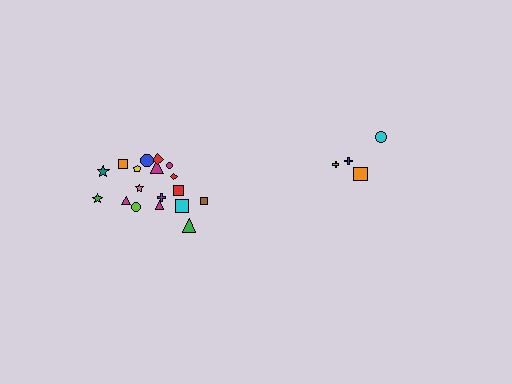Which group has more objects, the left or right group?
The left group.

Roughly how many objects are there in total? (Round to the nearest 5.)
Roughly 20 objects in total.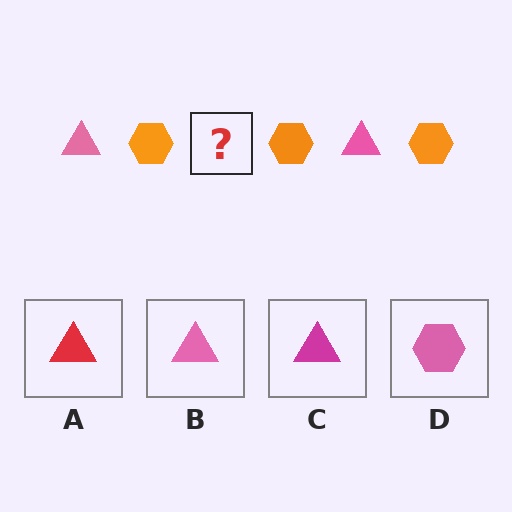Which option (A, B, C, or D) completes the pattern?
B.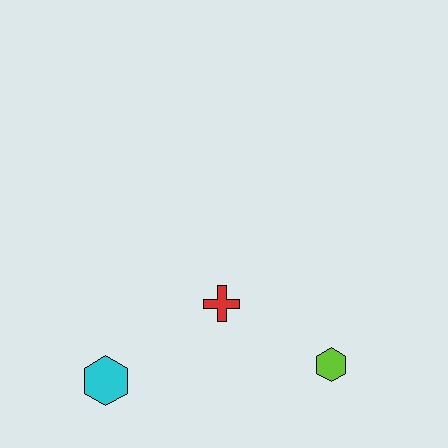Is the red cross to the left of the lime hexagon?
Yes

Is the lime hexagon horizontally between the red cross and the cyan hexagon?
No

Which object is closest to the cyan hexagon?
The red cross is closest to the cyan hexagon.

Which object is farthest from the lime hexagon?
The cyan hexagon is farthest from the lime hexagon.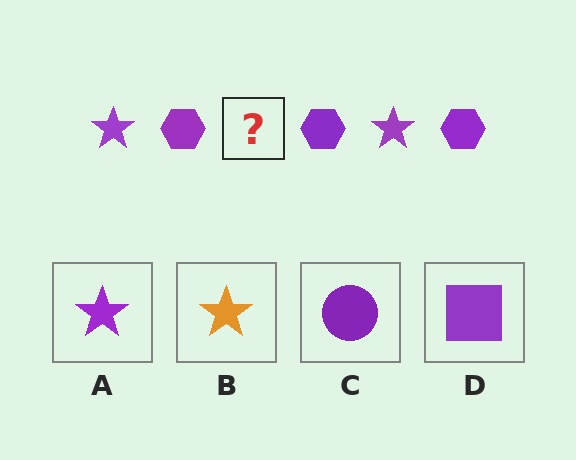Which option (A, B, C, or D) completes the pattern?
A.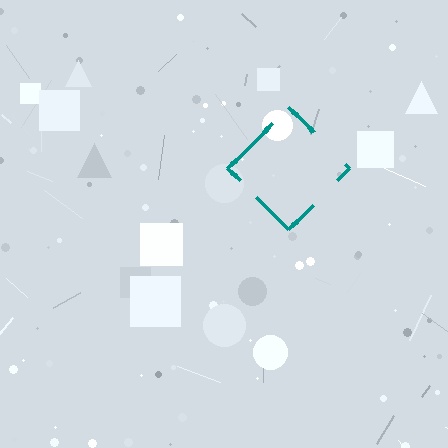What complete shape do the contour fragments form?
The contour fragments form a diamond.